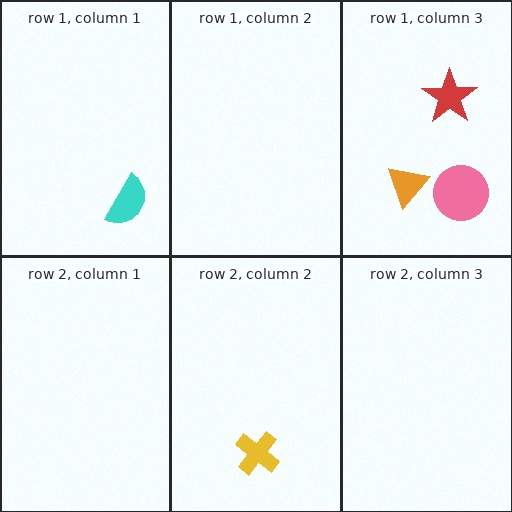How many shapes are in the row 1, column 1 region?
1.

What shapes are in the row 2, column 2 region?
The yellow cross.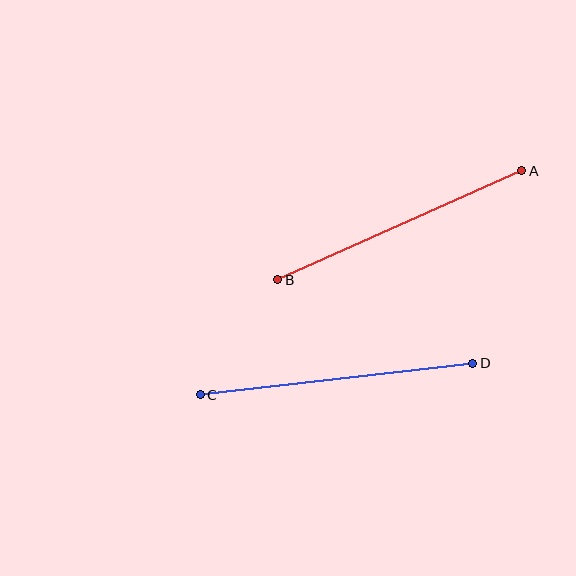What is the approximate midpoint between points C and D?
The midpoint is at approximately (337, 379) pixels.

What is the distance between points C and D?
The distance is approximately 274 pixels.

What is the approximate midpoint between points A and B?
The midpoint is at approximately (400, 225) pixels.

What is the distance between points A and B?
The distance is approximately 267 pixels.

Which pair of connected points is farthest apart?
Points C and D are farthest apart.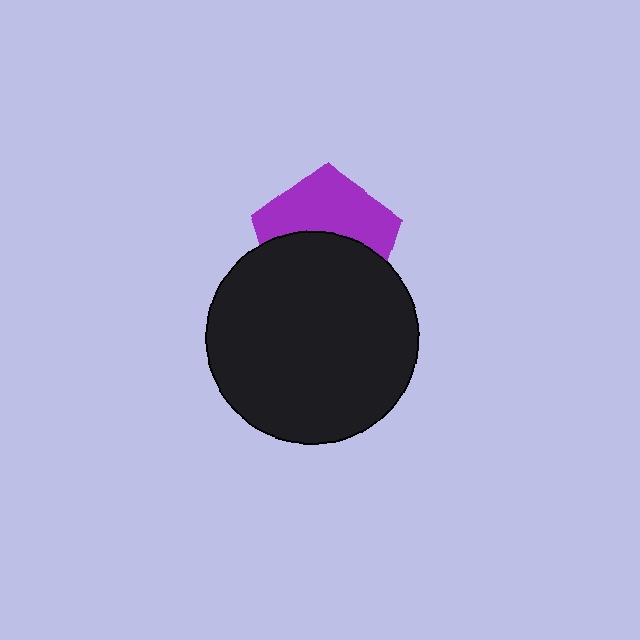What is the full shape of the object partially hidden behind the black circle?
The partially hidden object is a purple pentagon.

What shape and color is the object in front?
The object in front is a black circle.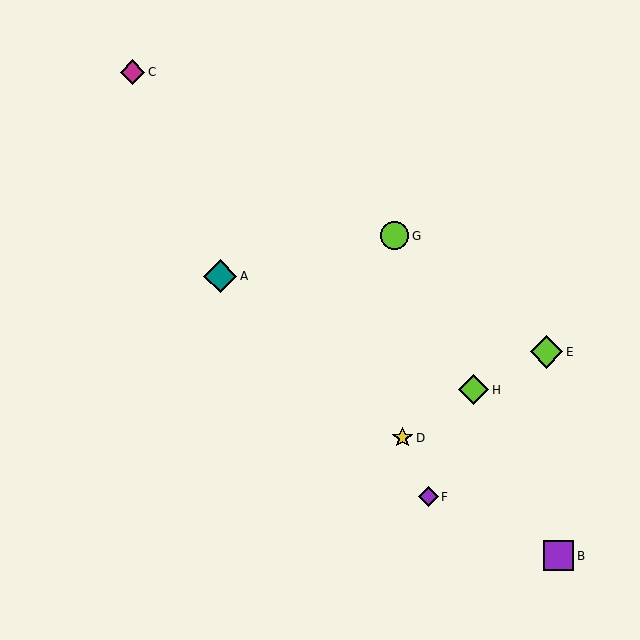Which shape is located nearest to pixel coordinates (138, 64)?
The magenta diamond (labeled C) at (133, 72) is nearest to that location.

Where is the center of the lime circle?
The center of the lime circle is at (395, 236).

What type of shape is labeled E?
Shape E is a lime diamond.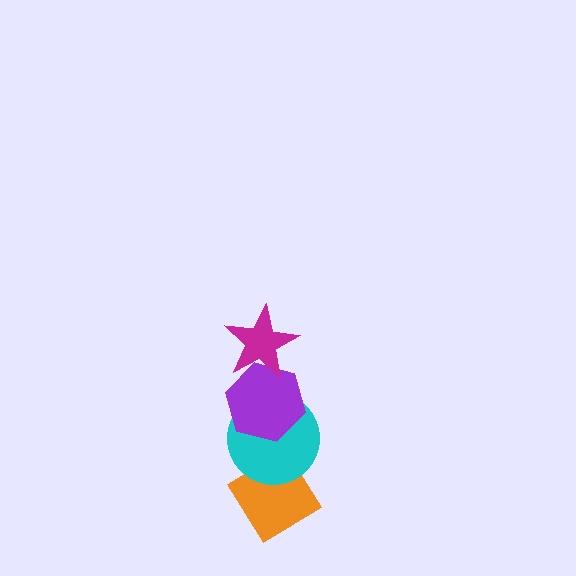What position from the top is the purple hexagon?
The purple hexagon is 2nd from the top.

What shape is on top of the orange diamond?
The cyan circle is on top of the orange diamond.